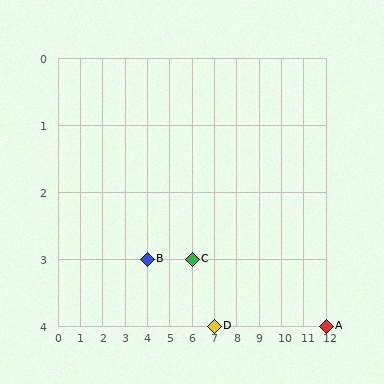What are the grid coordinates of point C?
Point C is at grid coordinates (6, 3).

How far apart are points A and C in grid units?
Points A and C are 6 columns and 1 row apart (about 6.1 grid units diagonally).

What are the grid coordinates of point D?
Point D is at grid coordinates (7, 4).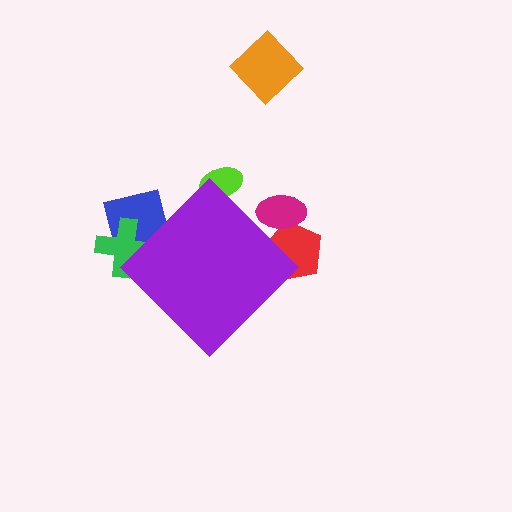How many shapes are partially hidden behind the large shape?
5 shapes are partially hidden.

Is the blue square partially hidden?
Yes, the blue square is partially hidden behind the purple diamond.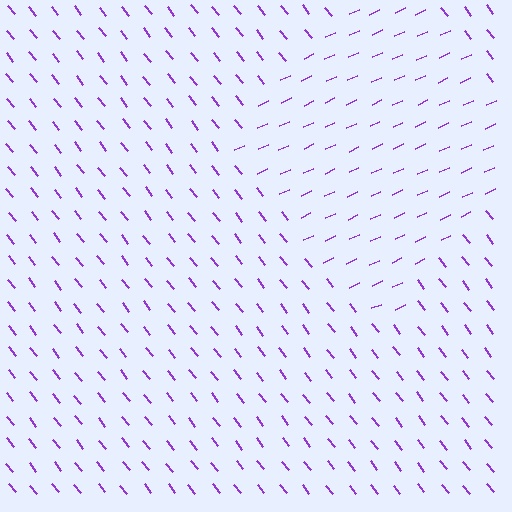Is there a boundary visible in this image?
Yes, there is a texture boundary formed by a change in line orientation.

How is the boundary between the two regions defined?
The boundary is defined purely by a change in line orientation (approximately 76 degrees difference). All lines are the same color and thickness.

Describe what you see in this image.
The image is filled with small purple line segments. A diamond region in the image has lines oriented differently from the surrounding lines, creating a visible texture boundary.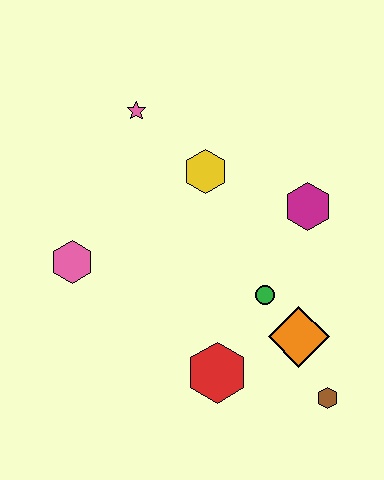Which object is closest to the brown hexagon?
The orange diamond is closest to the brown hexagon.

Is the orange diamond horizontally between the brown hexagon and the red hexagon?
Yes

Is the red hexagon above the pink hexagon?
No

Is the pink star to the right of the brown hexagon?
No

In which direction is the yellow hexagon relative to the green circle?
The yellow hexagon is above the green circle.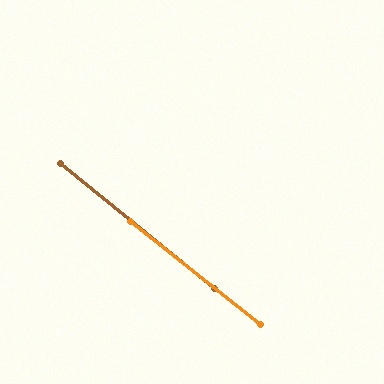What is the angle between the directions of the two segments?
Approximately 1 degree.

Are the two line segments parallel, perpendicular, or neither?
Parallel — their directions differ by only 1.0°.